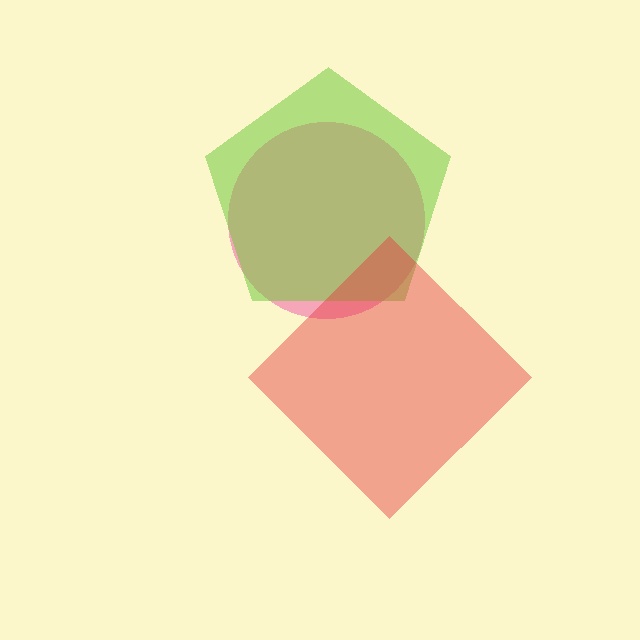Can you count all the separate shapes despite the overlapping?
Yes, there are 3 separate shapes.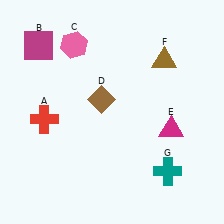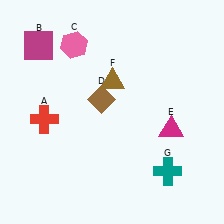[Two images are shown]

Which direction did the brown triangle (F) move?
The brown triangle (F) moved left.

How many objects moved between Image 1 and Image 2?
1 object moved between the two images.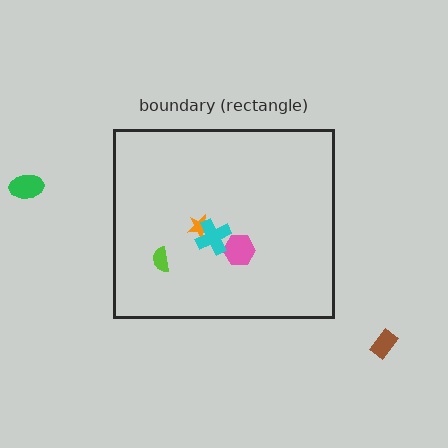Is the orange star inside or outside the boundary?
Inside.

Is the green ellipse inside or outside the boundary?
Outside.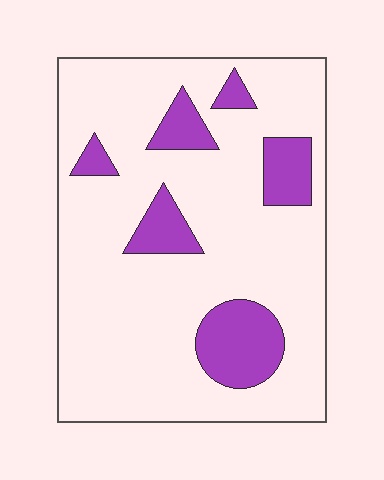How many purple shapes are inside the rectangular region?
6.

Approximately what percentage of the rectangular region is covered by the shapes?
Approximately 20%.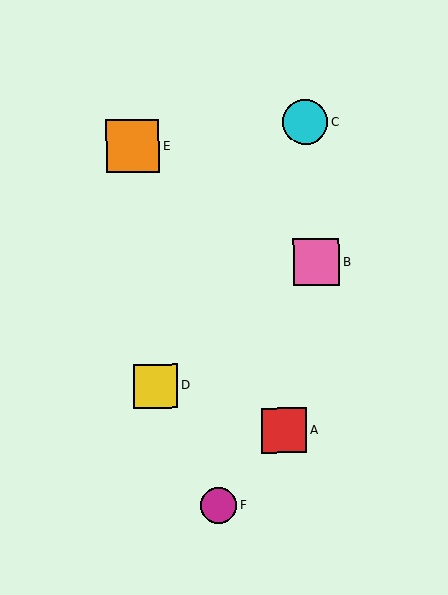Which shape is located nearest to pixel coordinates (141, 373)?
The yellow square (labeled D) at (156, 386) is nearest to that location.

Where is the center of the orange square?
The center of the orange square is at (133, 146).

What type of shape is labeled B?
Shape B is a pink square.